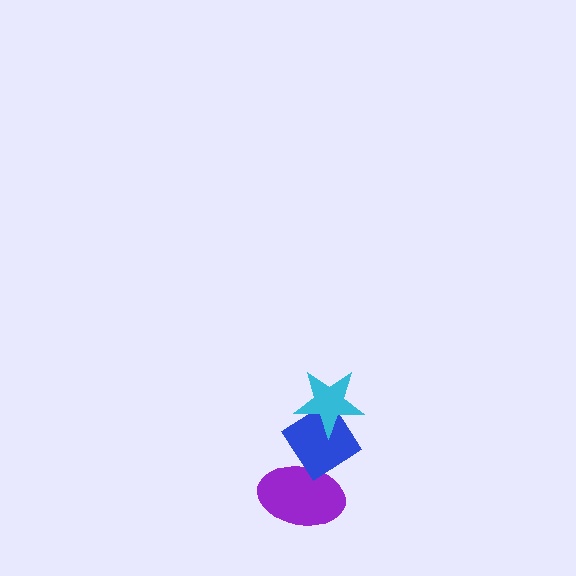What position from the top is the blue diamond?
The blue diamond is 2nd from the top.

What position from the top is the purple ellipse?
The purple ellipse is 3rd from the top.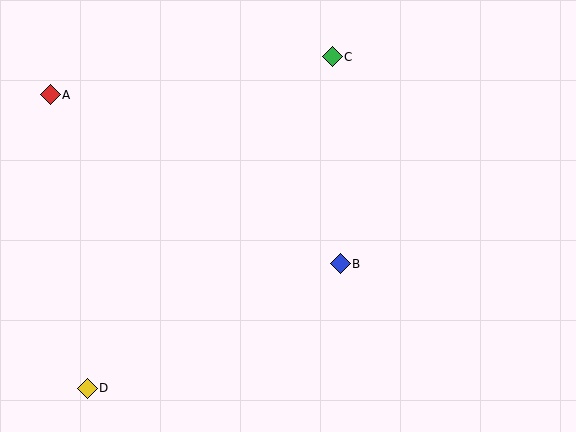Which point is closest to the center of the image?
Point B at (340, 264) is closest to the center.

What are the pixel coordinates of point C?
Point C is at (332, 57).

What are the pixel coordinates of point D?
Point D is at (87, 388).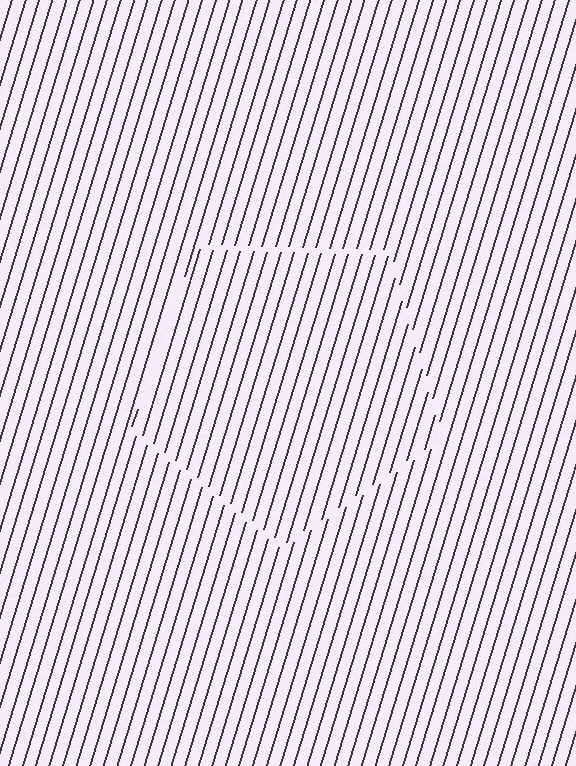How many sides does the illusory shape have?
5 sides — the line-ends trace a pentagon.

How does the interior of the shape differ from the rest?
The interior of the shape contains the same grating, shifted by half a period — the contour is defined by the phase discontinuity where line-ends from the inner and outer gratings abut.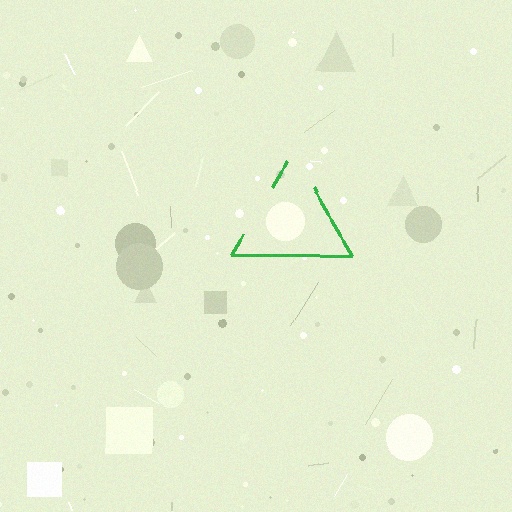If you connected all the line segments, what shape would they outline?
They would outline a triangle.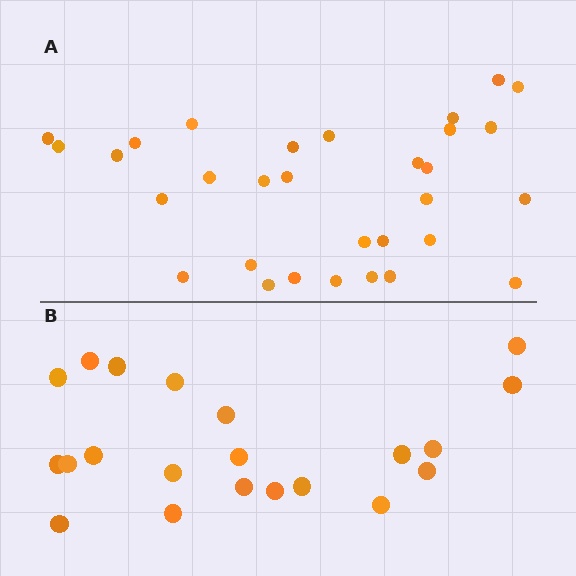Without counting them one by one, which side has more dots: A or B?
Region A (the top region) has more dots.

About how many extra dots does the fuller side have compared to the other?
Region A has roughly 10 or so more dots than region B.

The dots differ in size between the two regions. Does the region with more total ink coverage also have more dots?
No. Region B has more total ink coverage because its dots are larger, but region A actually contains more individual dots. Total area can be misleading — the number of items is what matters here.